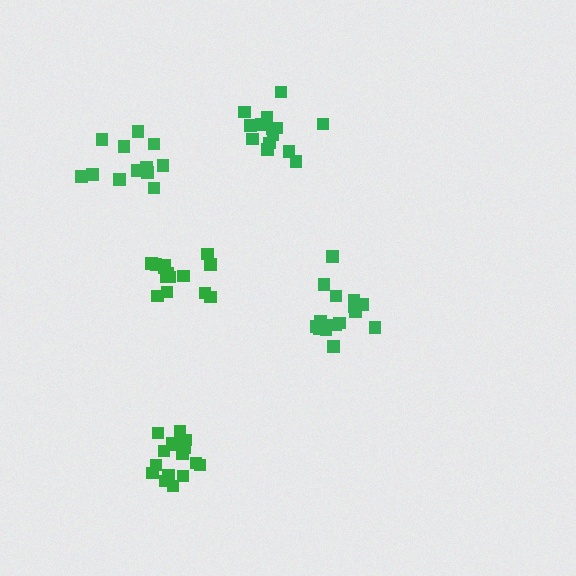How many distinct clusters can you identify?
There are 5 distinct clusters.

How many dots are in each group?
Group 1: 17 dots, Group 2: 16 dots, Group 3: 14 dots, Group 4: 12 dots, Group 5: 14 dots (73 total).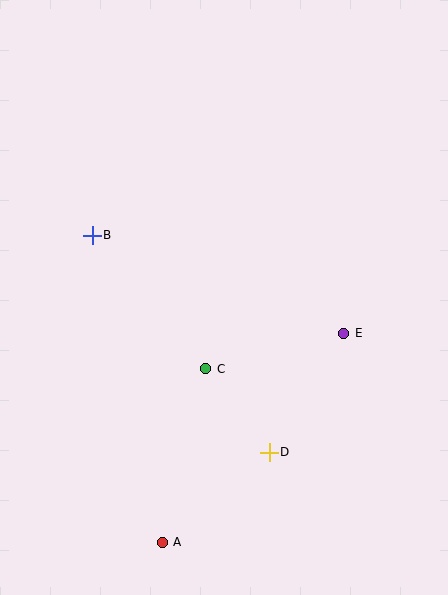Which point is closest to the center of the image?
Point C at (206, 369) is closest to the center.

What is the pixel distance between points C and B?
The distance between C and B is 175 pixels.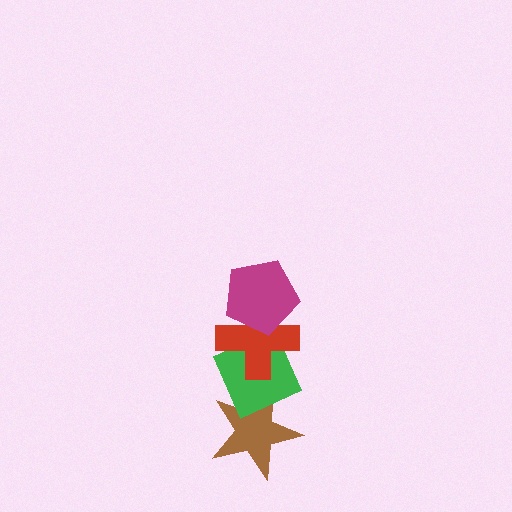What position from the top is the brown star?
The brown star is 4th from the top.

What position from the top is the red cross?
The red cross is 2nd from the top.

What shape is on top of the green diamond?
The red cross is on top of the green diamond.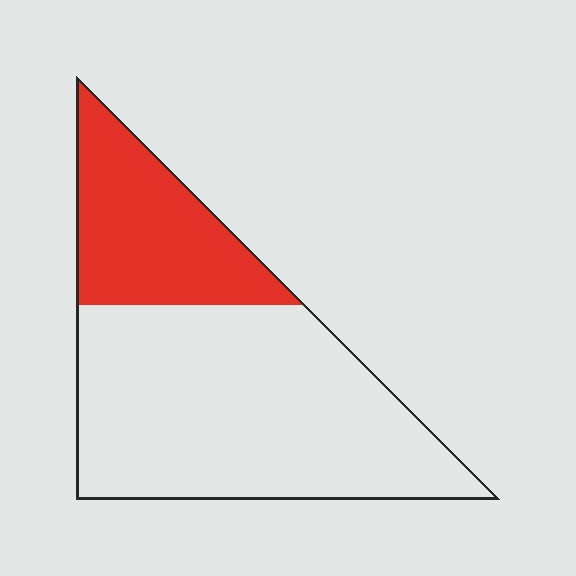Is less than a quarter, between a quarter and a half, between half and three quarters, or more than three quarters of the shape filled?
Between a quarter and a half.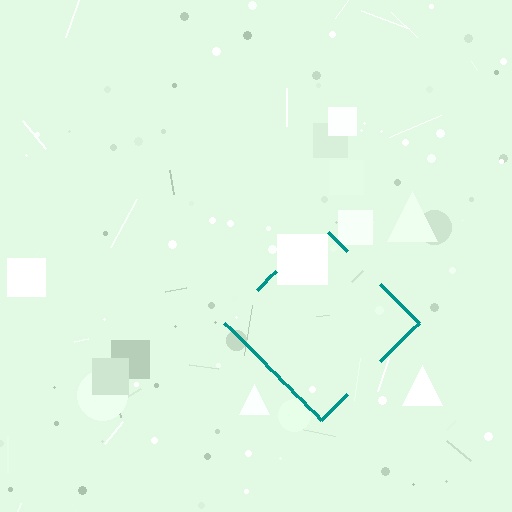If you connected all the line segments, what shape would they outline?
They would outline a diamond.